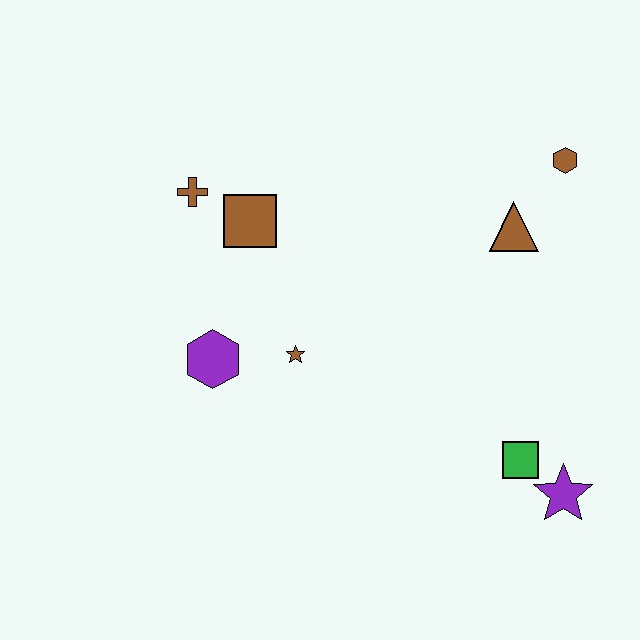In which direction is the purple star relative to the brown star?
The purple star is to the right of the brown star.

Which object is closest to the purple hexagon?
The brown star is closest to the purple hexagon.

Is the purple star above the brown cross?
No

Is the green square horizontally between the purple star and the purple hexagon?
Yes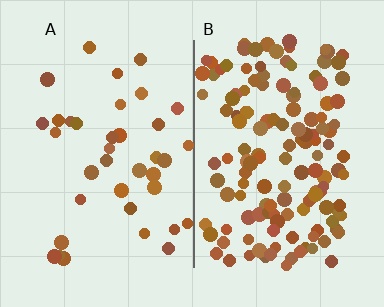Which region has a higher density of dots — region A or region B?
B (the right).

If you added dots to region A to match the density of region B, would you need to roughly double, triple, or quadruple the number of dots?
Approximately quadruple.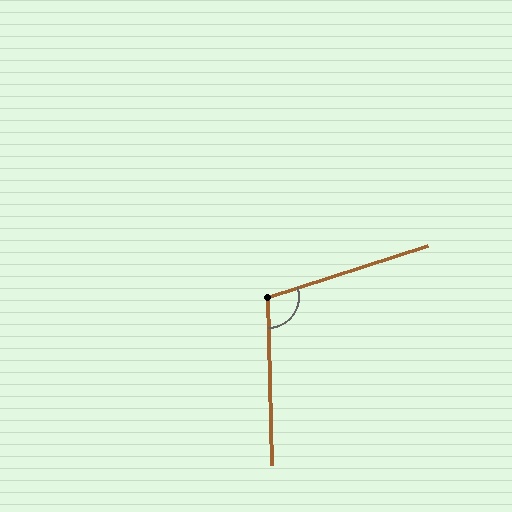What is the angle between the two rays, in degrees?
Approximately 106 degrees.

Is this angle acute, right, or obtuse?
It is obtuse.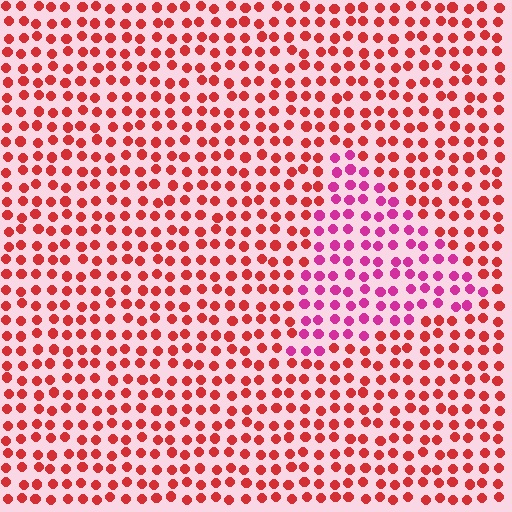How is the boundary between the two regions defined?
The boundary is defined purely by a slight shift in hue (about 39 degrees). Spacing, size, and orientation are identical on both sides.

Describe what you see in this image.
The image is filled with small red elements in a uniform arrangement. A triangle-shaped region is visible where the elements are tinted to a slightly different hue, forming a subtle color boundary.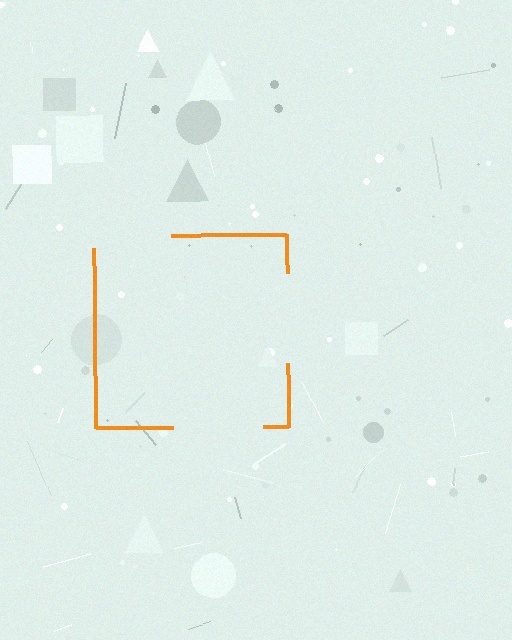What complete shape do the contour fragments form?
The contour fragments form a square.